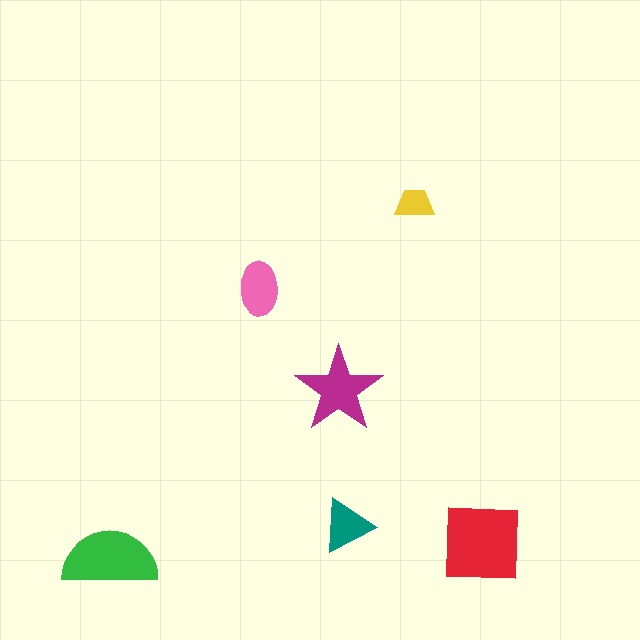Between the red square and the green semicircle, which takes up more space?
The red square.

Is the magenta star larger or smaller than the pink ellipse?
Larger.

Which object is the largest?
The red square.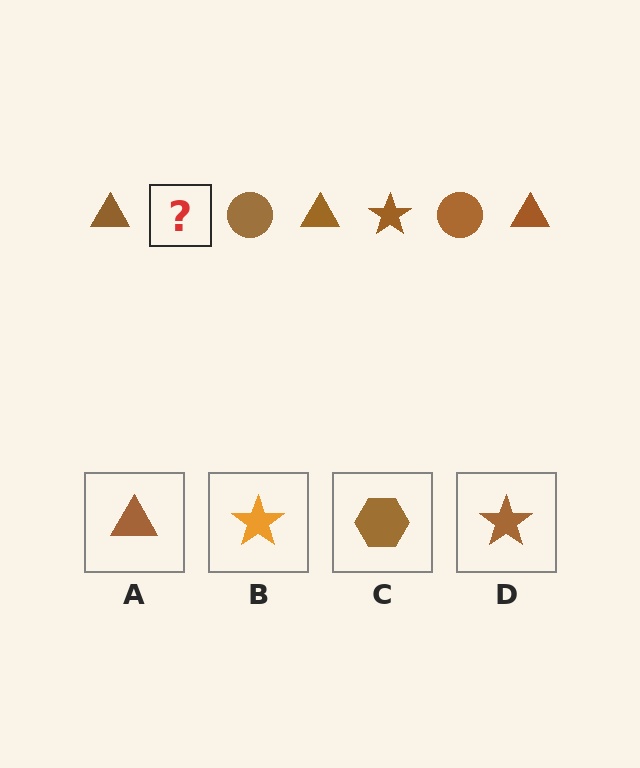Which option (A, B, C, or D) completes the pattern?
D.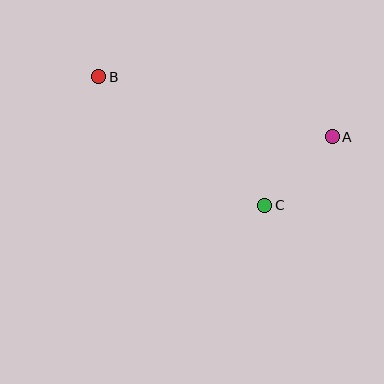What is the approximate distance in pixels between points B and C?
The distance between B and C is approximately 210 pixels.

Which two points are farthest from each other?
Points A and B are farthest from each other.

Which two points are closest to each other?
Points A and C are closest to each other.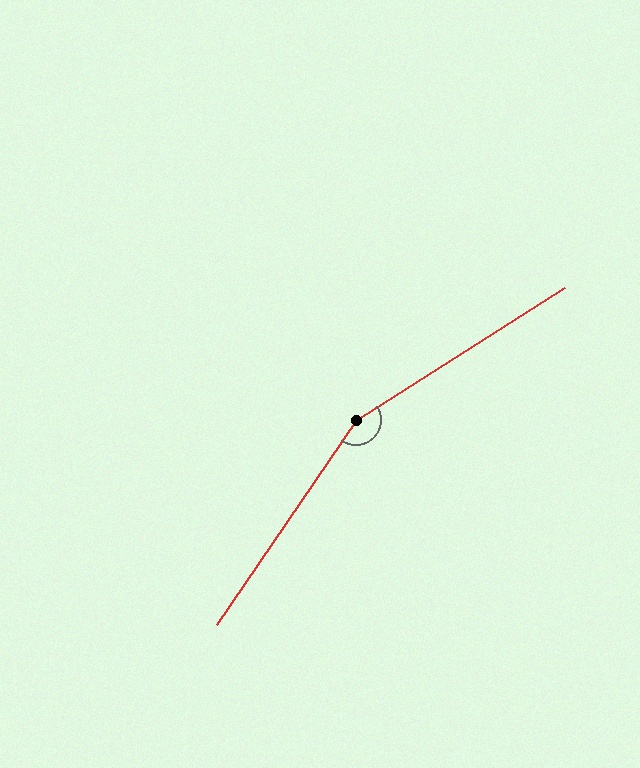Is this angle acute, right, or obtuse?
It is obtuse.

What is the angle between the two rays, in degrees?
Approximately 157 degrees.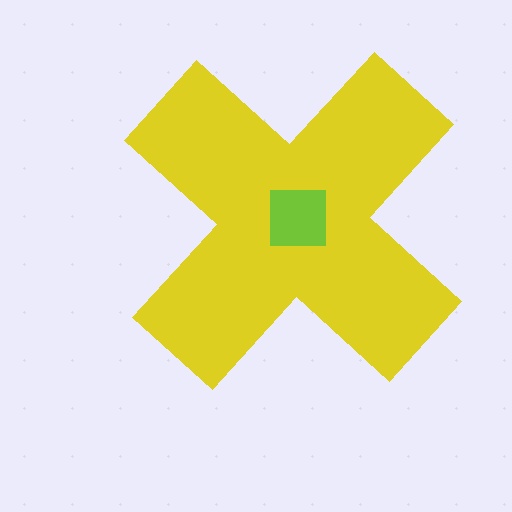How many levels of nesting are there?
2.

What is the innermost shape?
The lime square.